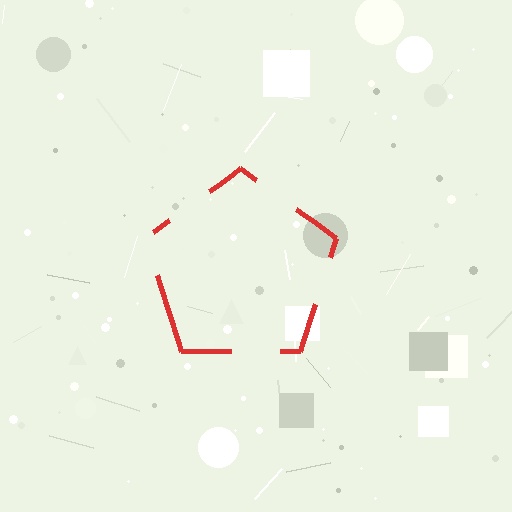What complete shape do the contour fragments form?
The contour fragments form a pentagon.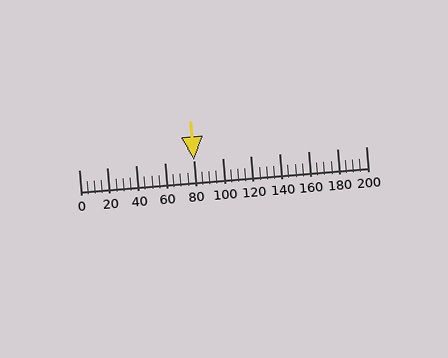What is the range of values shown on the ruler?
The ruler shows values from 0 to 200.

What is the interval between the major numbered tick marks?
The major tick marks are spaced 20 units apart.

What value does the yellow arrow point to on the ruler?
The yellow arrow points to approximately 80.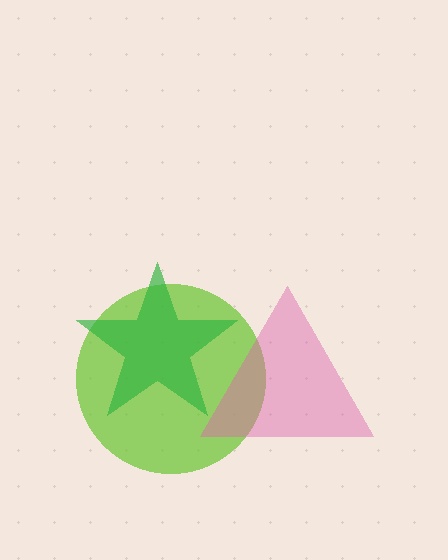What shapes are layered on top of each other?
The layered shapes are: a lime circle, a pink triangle, a green star.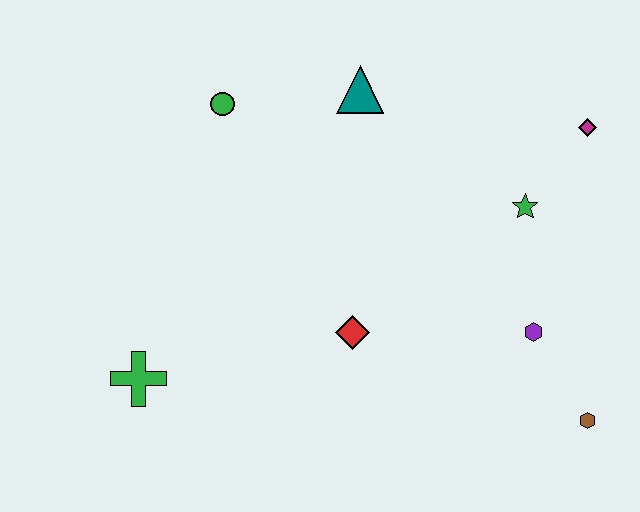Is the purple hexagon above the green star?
No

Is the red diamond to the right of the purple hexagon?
No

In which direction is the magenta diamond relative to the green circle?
The magenta diamond is to the right of the green circle.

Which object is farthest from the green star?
The green cross is farthest from the green star.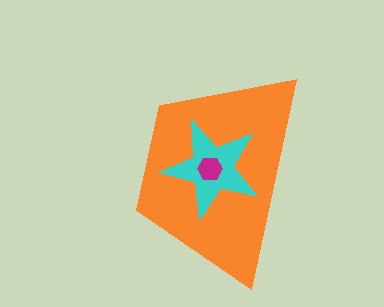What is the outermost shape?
The orange trapezoid.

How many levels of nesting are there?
3.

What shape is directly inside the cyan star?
The magenta hexagon.